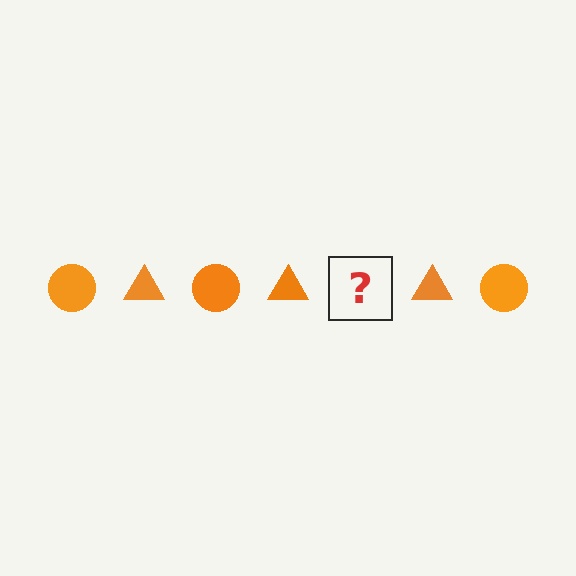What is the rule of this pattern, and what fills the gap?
The rule is that the pattern cycles through circle, triangle shapes in orange. The gap should be filled with an orange circle.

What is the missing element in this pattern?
The missing element is an orange circle.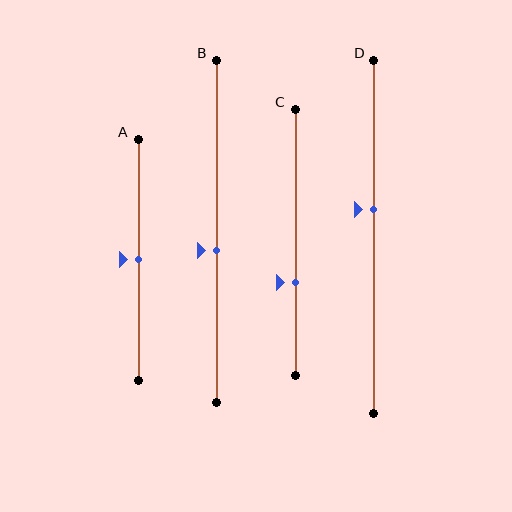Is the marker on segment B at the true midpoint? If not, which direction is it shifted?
No, the marker on segment B is shifted downward by about 6% of the segment length.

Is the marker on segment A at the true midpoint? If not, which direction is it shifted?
Yes, the marker on segment A is at the true midpoint.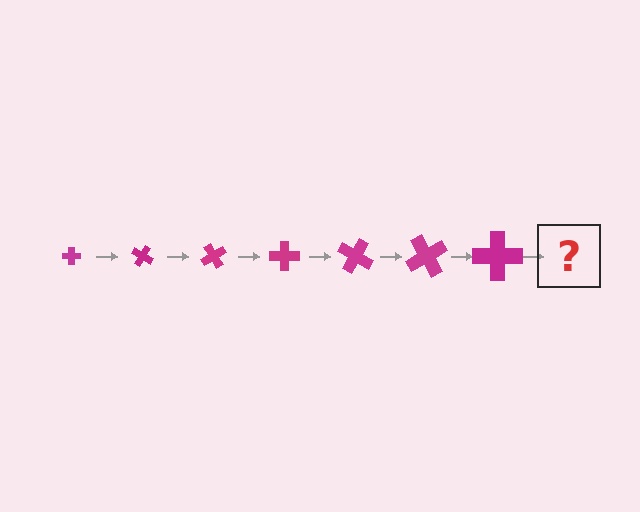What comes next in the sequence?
The next element should be a cross, larger than the previous one and rotated 210 degrees from the start.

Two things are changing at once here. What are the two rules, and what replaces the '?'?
The two rules are that the cross grows larger each step and it rotates 30 degrees each step. The '?' should be a cross, larger than the previous one and rotated 210 degrees from the start.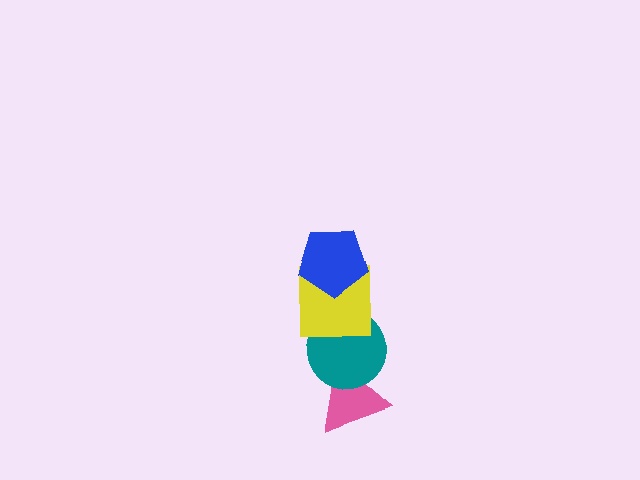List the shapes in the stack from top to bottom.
From top to bottom: the blue pentagon, the yellow square, the teal circle, the pink triangle.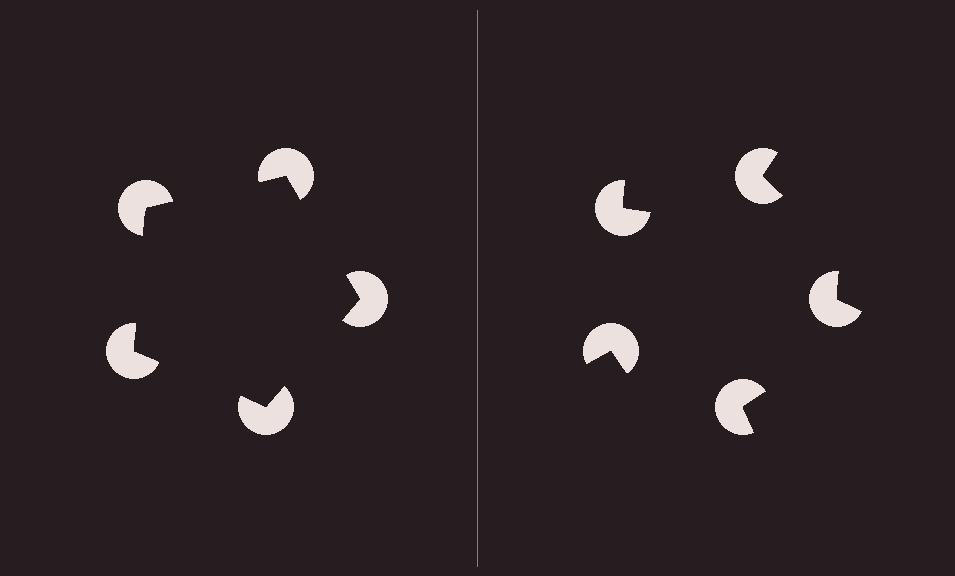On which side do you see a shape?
An illusory pentagon appears on the left side. On the right side the wedge cuts are rotated, so no coherent shape forms.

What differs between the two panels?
The pac-man discs are positioned identically on both sides; only the wedge orientations differ. On the left they align to a pentagon; on the right they are misaligned.